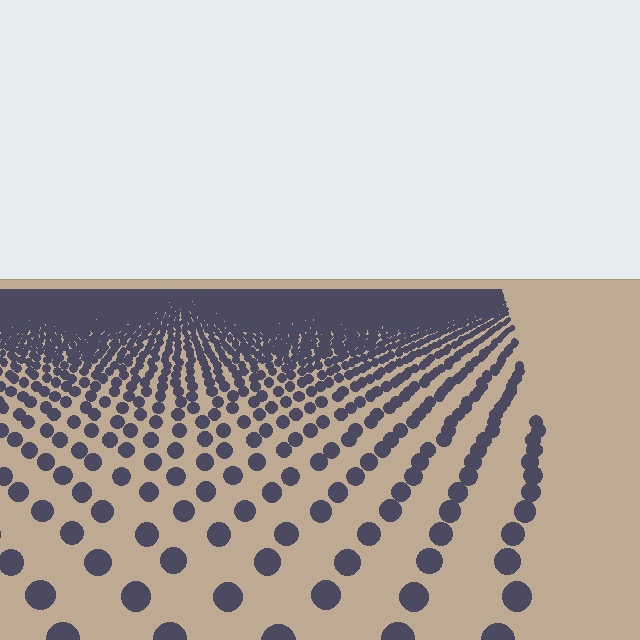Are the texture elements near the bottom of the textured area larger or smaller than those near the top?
Larger. Near the bottom, elements are closer to the viewer and appear at a bigger on-screen size.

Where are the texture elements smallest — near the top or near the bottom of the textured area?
Near the top.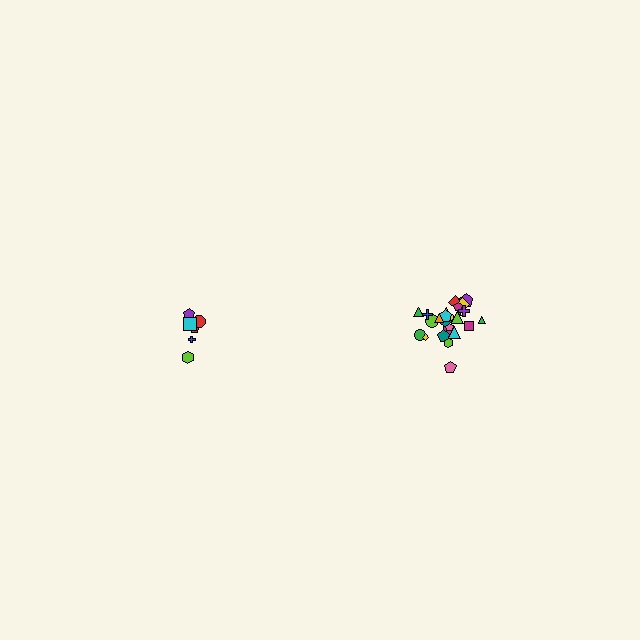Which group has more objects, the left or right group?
The right group.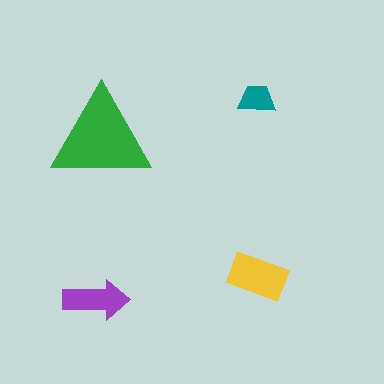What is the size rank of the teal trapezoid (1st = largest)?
4th.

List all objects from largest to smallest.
The green triangle, the yellow rectangle, the purple arrow, the teal trapezoid.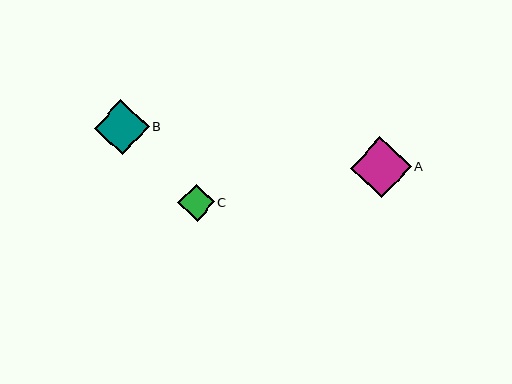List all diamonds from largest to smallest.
From largest to smallest: A, B, C.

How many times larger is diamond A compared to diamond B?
Diamond A is approximately 1.1 times the size of diamond B.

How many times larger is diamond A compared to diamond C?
Diamond A is approximately 1.7 times the size of diamond C.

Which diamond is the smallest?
Diamond C is the smallest with a size of approximately 37 pixels.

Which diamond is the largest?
Diamond A is the largest with a size of approximately 61 pixels.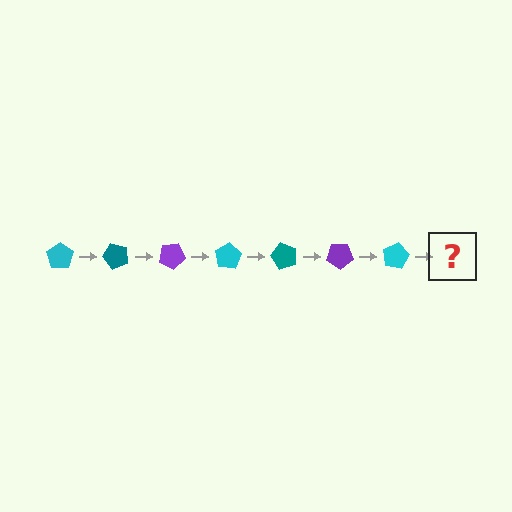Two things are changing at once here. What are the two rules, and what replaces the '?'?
The two rules are that it rotates 50 degrees each step and the color cycles through cyan, teal, and purple. The '?' should be a teal pentagon, rotated 350 degrees from the start.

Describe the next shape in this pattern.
It should be a teal pentagon, rotated 350 degrees from the start.